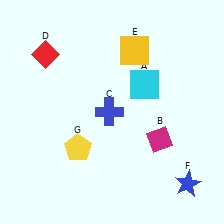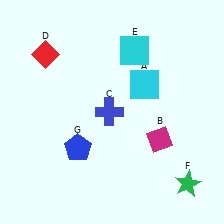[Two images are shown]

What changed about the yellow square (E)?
In Image 1, E is yellow. In Image 2, it changed to cyan.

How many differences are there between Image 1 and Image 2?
There are 3 differences between the two images.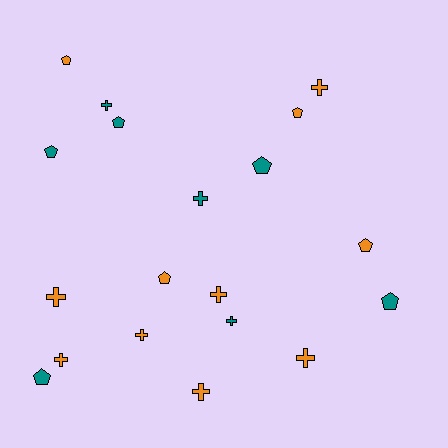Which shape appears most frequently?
Cross, with 10 objects.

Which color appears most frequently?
Orange, with 11 objects.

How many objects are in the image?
There are 19 objects.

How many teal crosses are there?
There are 3 teal crosses.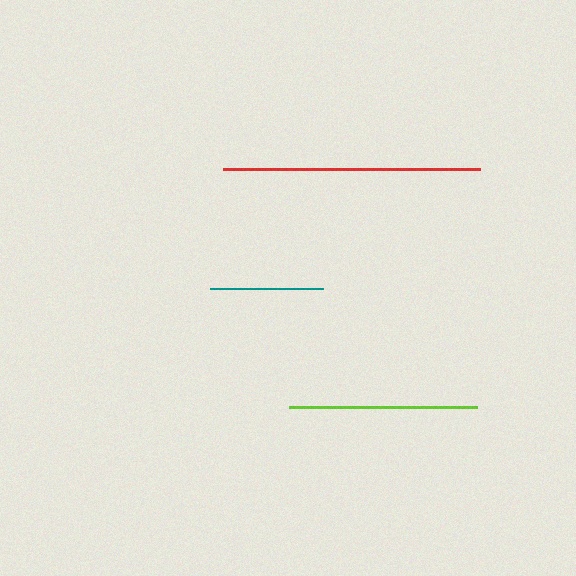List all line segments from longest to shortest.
From longest to shortest: red, lime, teal.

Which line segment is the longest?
The red line is the longest at approximately 257 pixels.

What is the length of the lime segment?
The lime segment is approximately 188 pixels long.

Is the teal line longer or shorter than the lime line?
The lime line is longer than the teal line.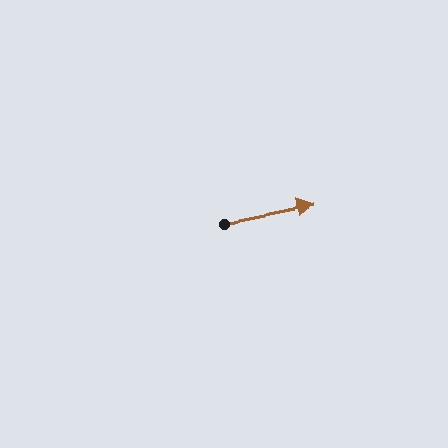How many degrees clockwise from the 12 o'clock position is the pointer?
Approximately 79 degrees.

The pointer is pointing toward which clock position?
Roughly 3 o'clock.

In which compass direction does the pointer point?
East.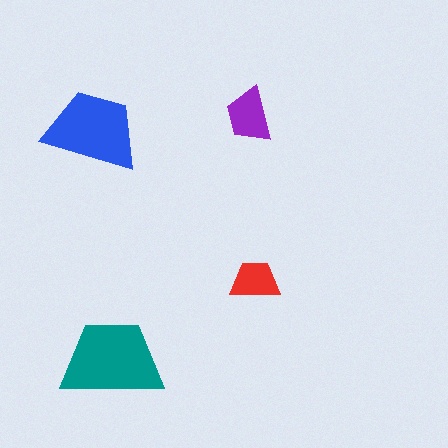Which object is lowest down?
The teal trapezoid is bottommost.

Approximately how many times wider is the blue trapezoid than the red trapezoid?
About 2 times wider.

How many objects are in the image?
There are 4 objects in the image.